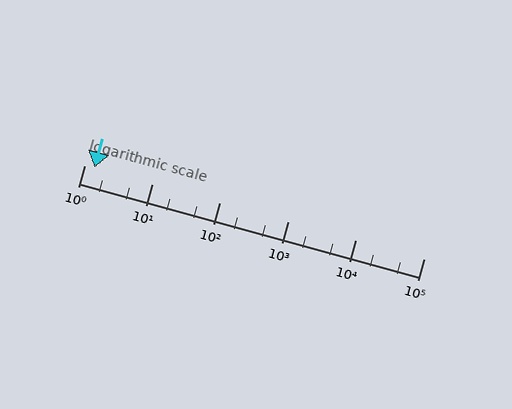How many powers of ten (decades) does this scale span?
The scale spans 5 decades, from 1 to 100000.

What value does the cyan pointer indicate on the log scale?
The pointer indicates approximately 1.4.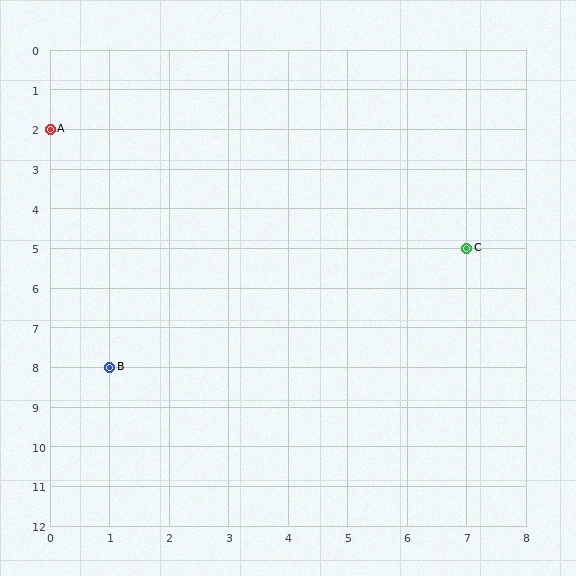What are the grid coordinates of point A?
Point A is at grid coordinates (0, 2).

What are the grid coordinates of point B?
Point B is at grid coordinates (1, 8).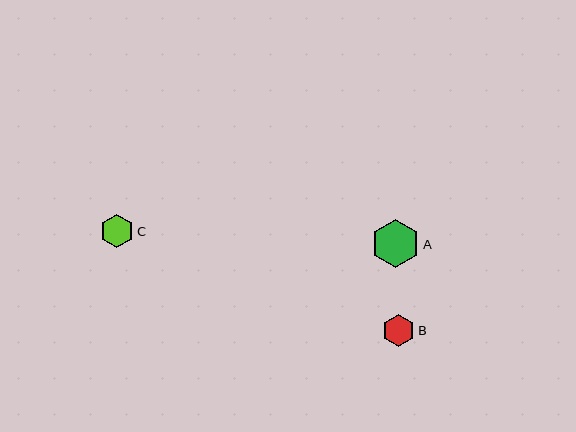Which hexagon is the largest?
Hexagon A is the largest with a size of approximately 48 pixels.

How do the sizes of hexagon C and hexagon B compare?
Hexagon C and hexagon B are approximately the same size.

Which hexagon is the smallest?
Hexagon B is the smallest with a size of approximately 32 pixels.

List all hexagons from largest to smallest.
From largest to smallest: A, C, B.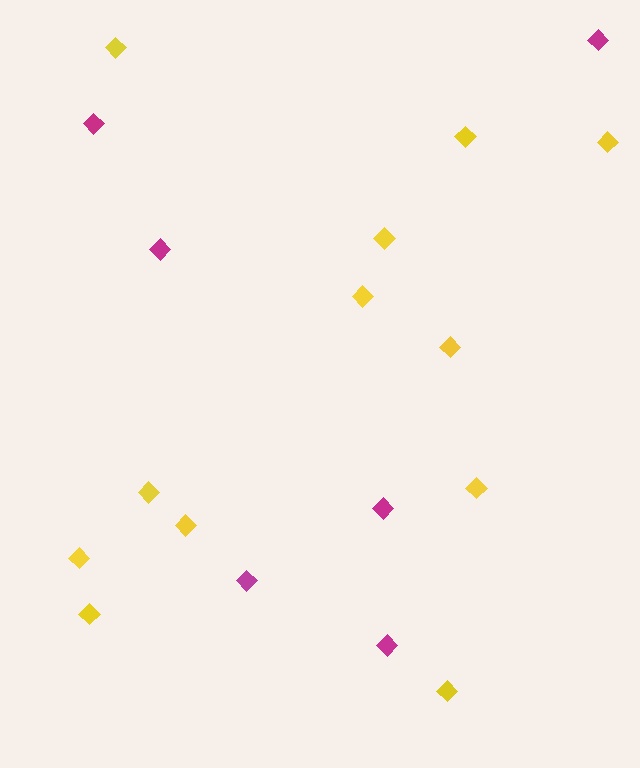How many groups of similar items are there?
There are 2 groups: one group of yellow diamonds (12) and one group of magenta diamonds (6).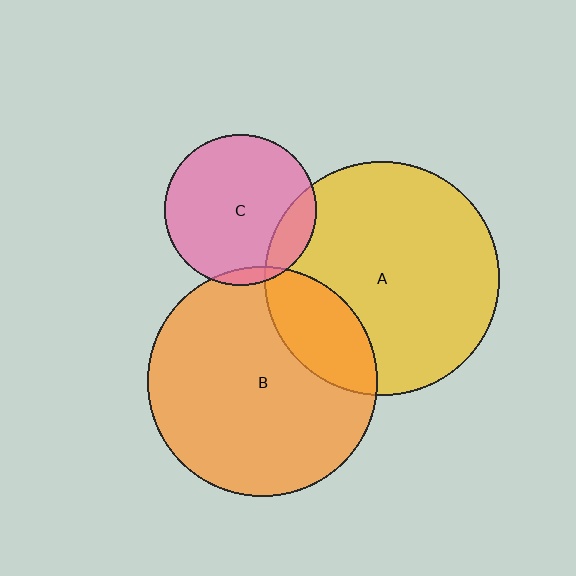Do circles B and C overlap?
Yes.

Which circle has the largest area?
Circle A (yellow).